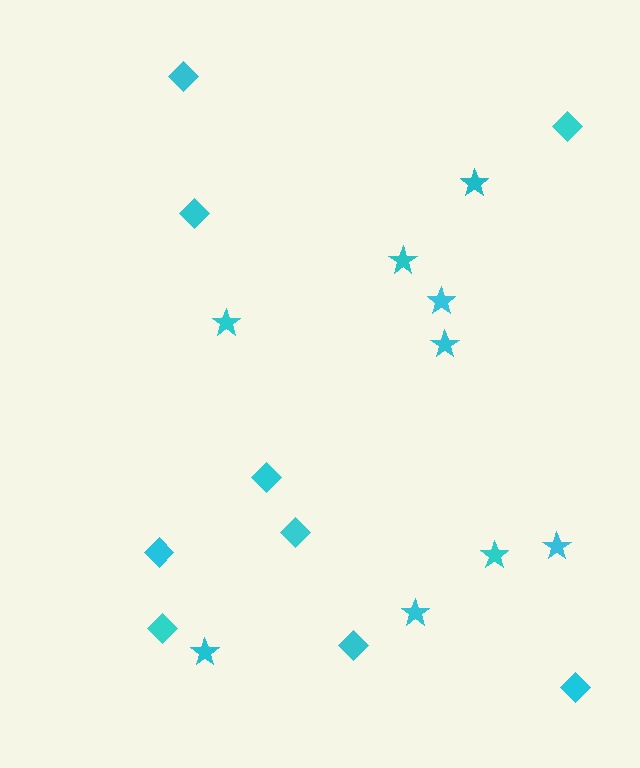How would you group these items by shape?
There are 2 groups: one group of stars (9) and one group of diamonds (9).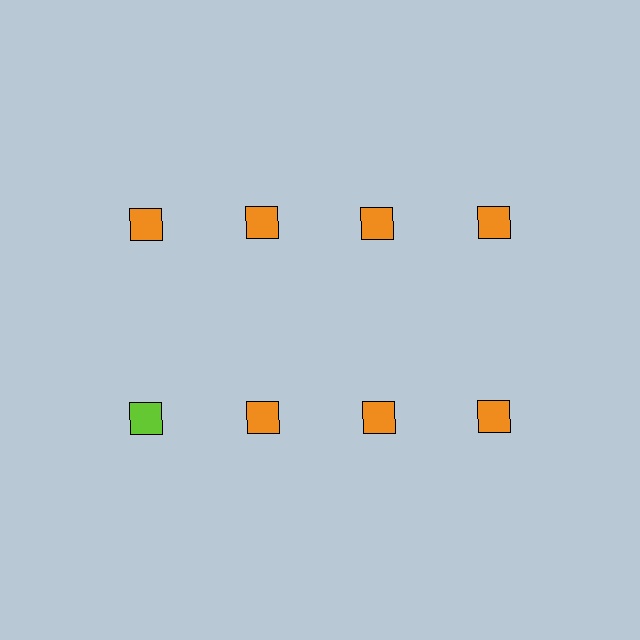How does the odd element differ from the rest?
It has a different color: lime instead of orange.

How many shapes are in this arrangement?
There are 8 shapes arranged in a grid pattern.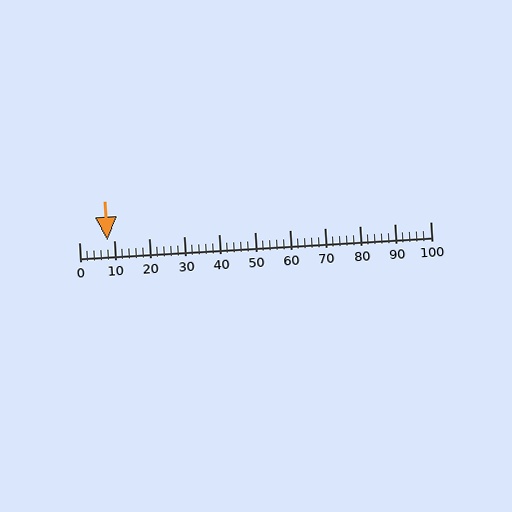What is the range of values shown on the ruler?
The ruler shows values from 0 to 100.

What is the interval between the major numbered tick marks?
The major tick marks are spaced 10 units apart.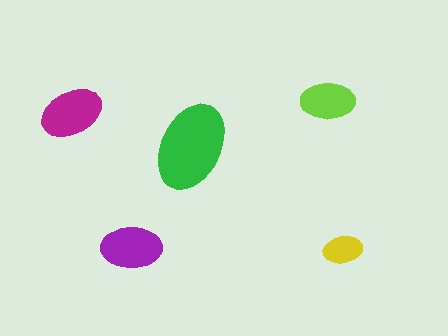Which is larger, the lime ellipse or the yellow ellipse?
The lime one.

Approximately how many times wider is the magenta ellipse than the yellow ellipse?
About 1.5 times wider.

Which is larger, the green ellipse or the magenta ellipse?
The green one.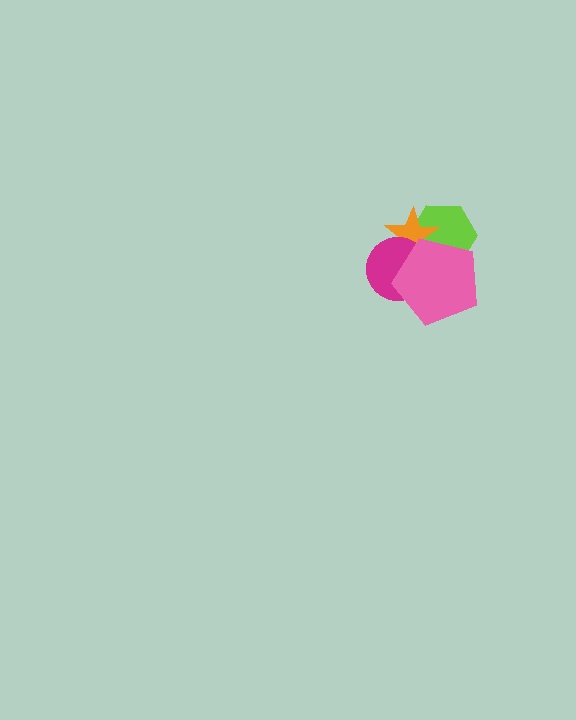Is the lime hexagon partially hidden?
Yes, it is partially covered by another shape.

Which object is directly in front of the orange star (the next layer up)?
The magenta circle is directly in front of the orange star.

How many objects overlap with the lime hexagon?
3 objects overlap with the lime hexagon.